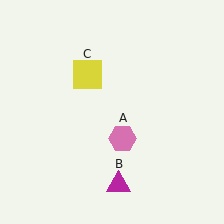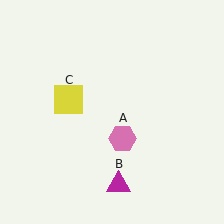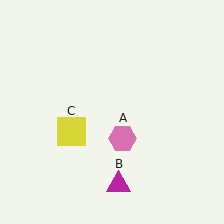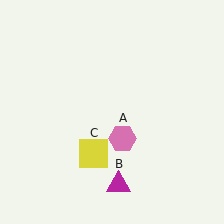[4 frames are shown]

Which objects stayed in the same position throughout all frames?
Pink hexagon (object A) and magenta triangle (object B) remained stationary.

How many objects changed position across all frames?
1 object changed position: yellow square (object C).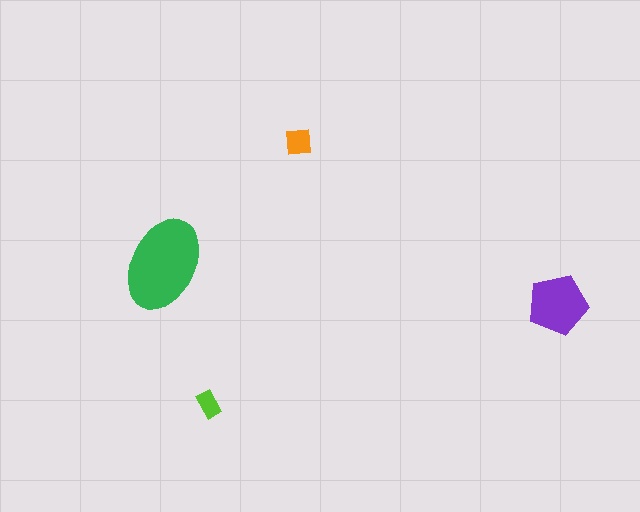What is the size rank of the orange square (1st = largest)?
3rd.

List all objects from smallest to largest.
The lime rectangle, the orange square, the purple pentagon, the green ellipse.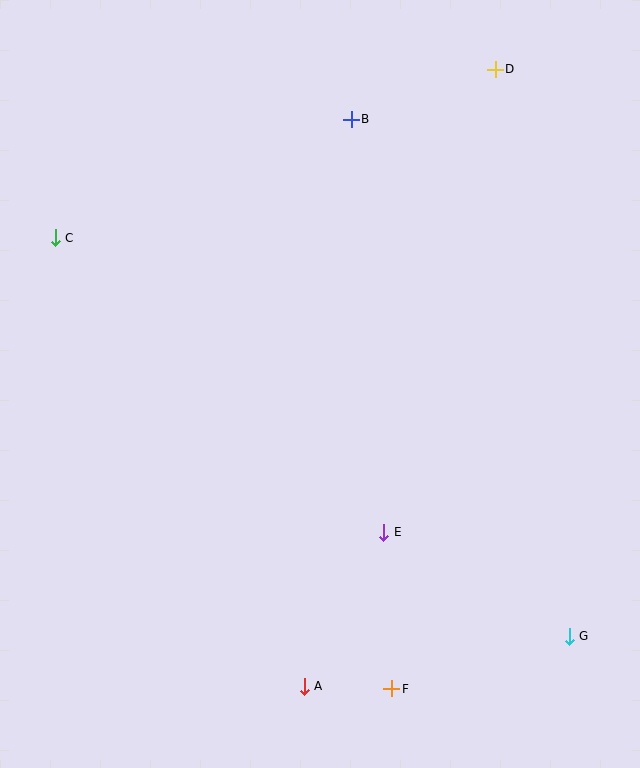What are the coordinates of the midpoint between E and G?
The midpoint between E and G is at (477, 584).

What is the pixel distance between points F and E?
The distance between F and E is 157 pixels.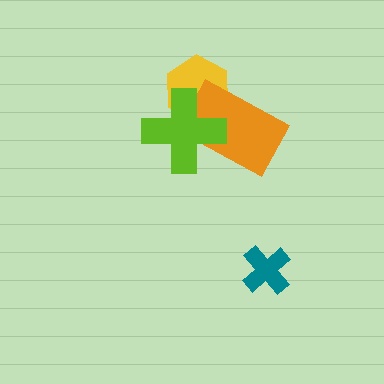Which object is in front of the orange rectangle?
The lime cross is in front of the orange rectangle.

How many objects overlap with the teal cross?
0 objects overlap with the teal cross.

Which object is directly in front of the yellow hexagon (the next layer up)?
The orange rectangle is directly in front of the yellow hexagon.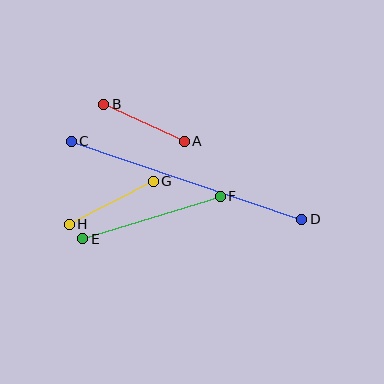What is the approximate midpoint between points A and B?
The midpoint is at approximately (144, 123) pixels.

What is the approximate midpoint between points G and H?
The midpoint is at approximately (111, 203) pixels.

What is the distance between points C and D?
The distance is approximately 244 pixels.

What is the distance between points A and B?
The distance is approximately 88 pixels.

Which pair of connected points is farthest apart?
Points C and D are farthest apart.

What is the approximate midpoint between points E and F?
The midpoint is at approximately (152, 218) pixels.